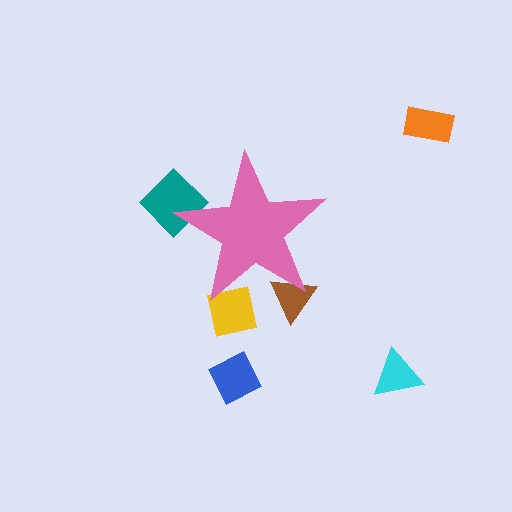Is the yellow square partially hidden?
Yes, the yellow square is partially hidden behind the pink star.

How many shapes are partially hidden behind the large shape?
3 shapes are partially hidden.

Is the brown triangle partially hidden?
Yes, the brown triangle is partially hidden behind the pink star.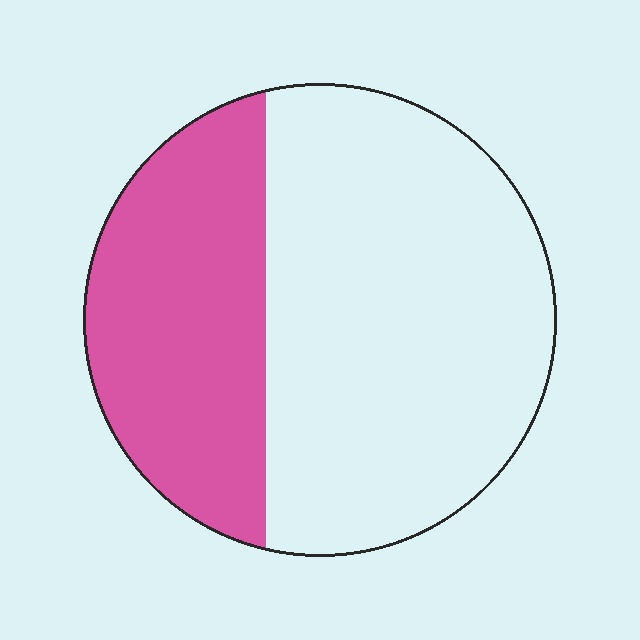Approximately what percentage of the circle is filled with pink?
Approximately 35%.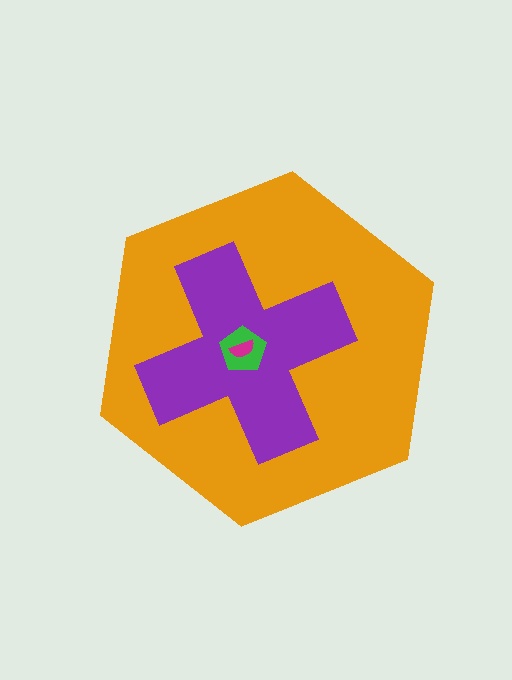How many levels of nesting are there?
4.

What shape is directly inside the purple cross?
The green pentagon.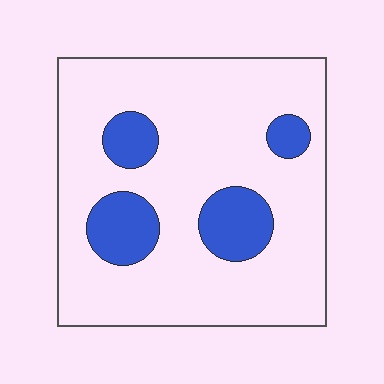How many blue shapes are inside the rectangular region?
4.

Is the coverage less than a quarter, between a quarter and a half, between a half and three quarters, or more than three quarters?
Less than a quarter.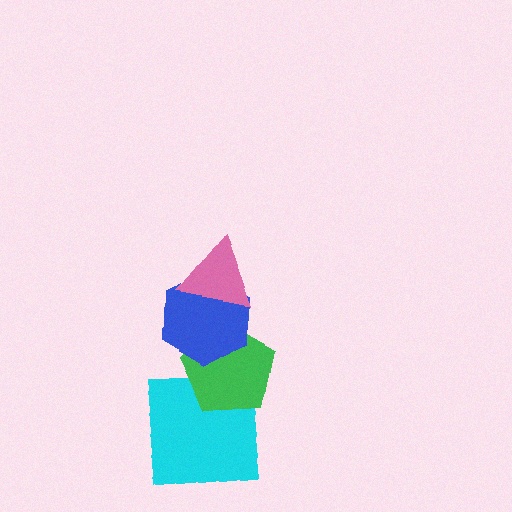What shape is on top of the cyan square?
The green pentagon is on top of the cyan square.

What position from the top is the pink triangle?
The pink triangle is 1st from the top.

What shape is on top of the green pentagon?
The blue hexagon is on top of the green pentagon.